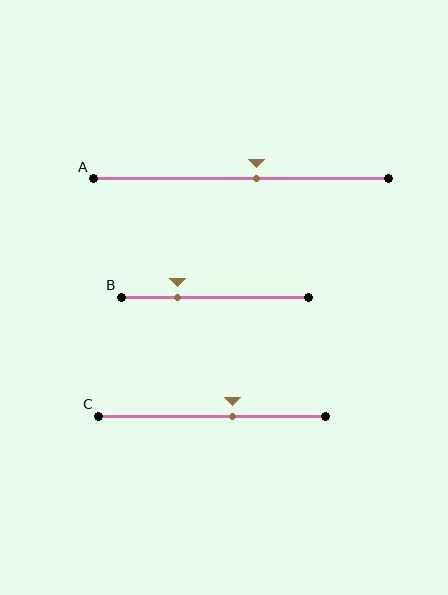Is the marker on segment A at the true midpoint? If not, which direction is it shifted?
No, the marker on segment A is shifted to the right by about 5% of the segment length.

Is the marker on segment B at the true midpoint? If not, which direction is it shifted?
No, the marker on segment B is shifted to the left by about 20% of the segment length.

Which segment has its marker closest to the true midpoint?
Segment A has its marker closest to the true midpoint.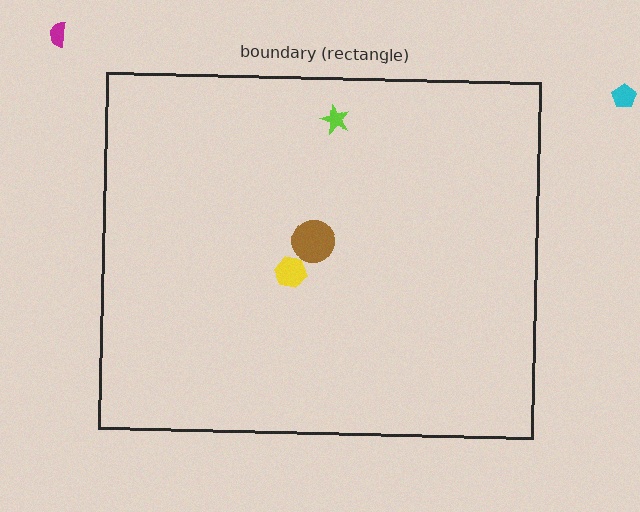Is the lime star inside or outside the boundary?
Inside.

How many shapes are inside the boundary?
3 inside, 2 outside.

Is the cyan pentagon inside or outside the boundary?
Outside.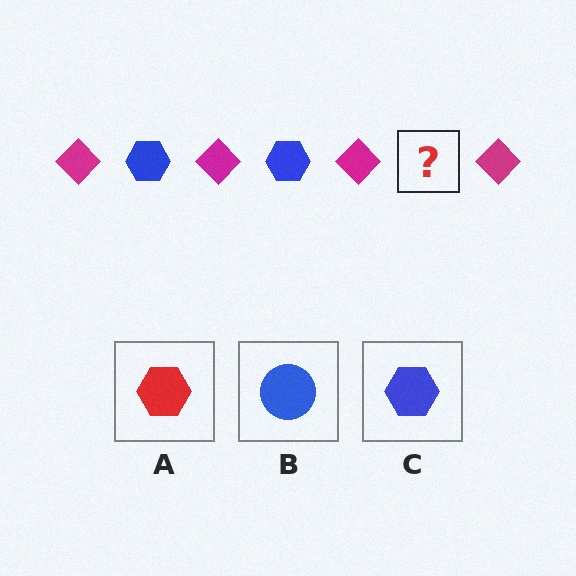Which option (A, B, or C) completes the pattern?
C.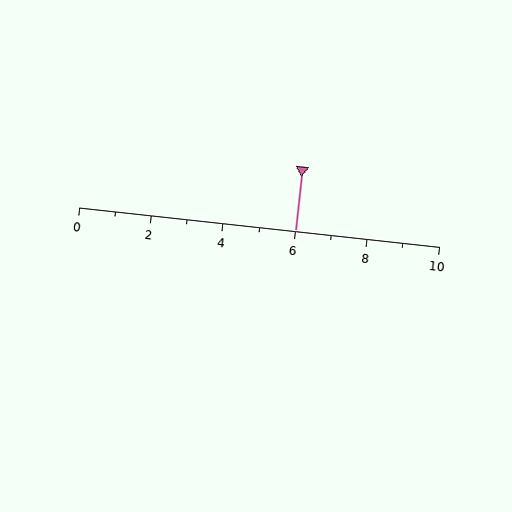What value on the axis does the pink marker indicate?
The marker indicates approximately 6.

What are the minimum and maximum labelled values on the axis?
The axis runs from 0 to 10.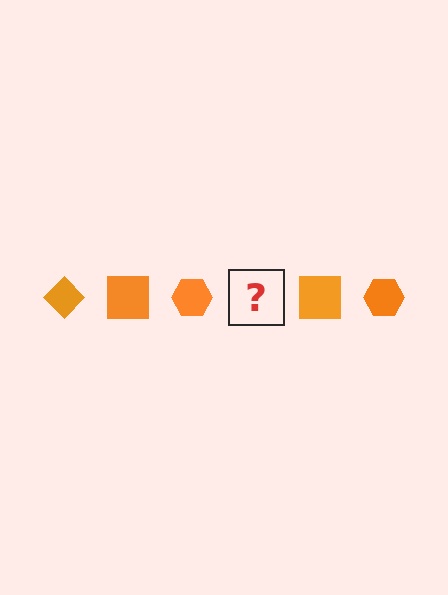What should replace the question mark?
The question mark should be replaced with an orange diamond.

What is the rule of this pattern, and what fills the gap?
The rule is that the pattern cycles through diamond, square, hexagon shapes in orange. The gap should be filled with an orange diamond.